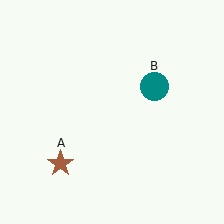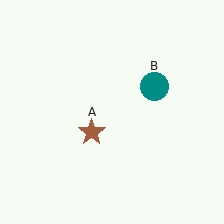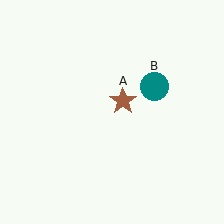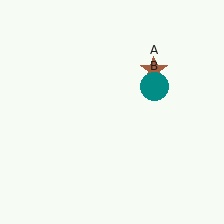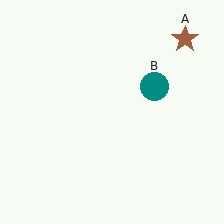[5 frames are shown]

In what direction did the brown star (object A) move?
The brown star (object A) moved up and to the right.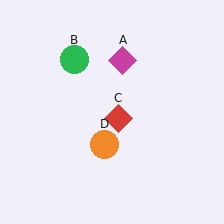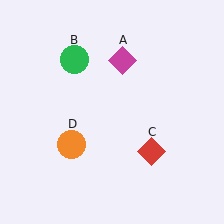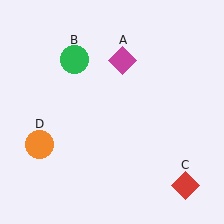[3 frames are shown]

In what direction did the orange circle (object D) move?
The orange circle (object D) moved left.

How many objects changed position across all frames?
2 objects changed position: red diamond (object C), orange circle (object D).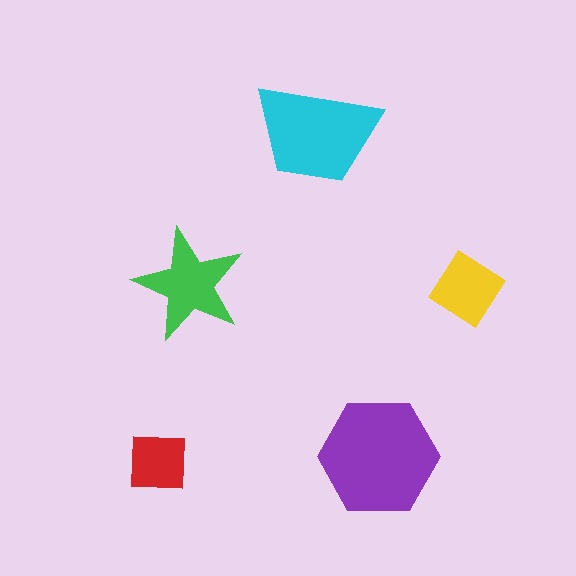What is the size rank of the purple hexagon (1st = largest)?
1st.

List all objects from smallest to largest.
The red square, the yellow diamond, the green star, the cyan trapezoid, the purple hexagon.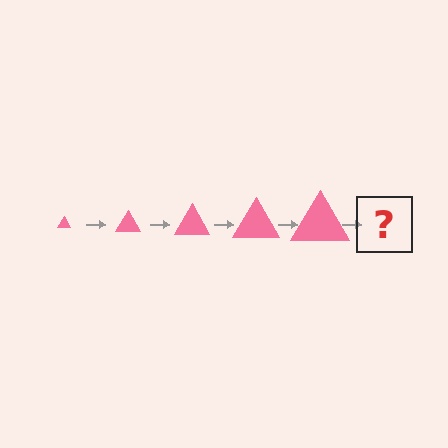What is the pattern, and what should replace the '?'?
The pattern is that the triangle gets progressively larger each step. The '?' should be a pink triangle, larger than the previous one.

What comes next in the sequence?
The next element should be a pink triangle, larger than the previous one.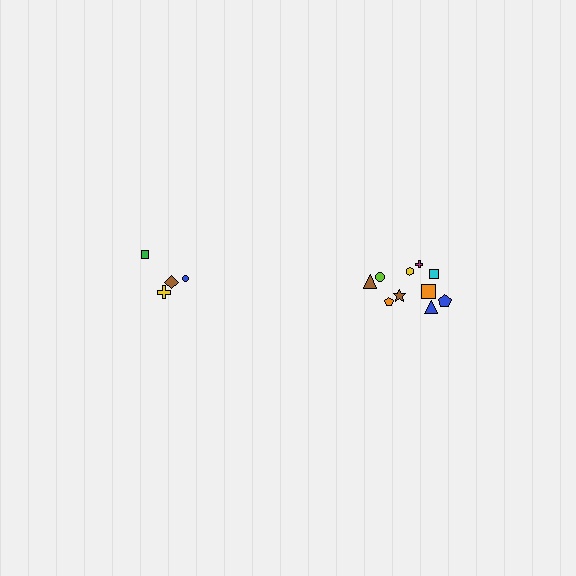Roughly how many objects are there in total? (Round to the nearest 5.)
Roughly 15 objects in total.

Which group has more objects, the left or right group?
The right group.